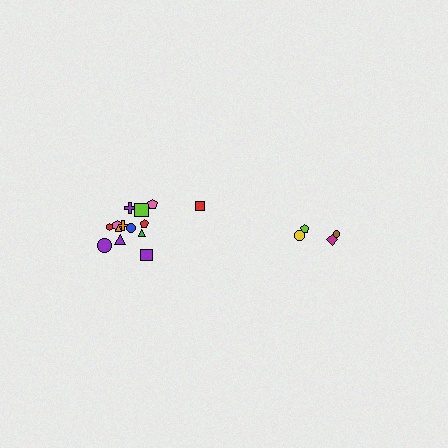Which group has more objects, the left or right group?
The left group.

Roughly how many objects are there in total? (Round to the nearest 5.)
Roughly 20 objects in total.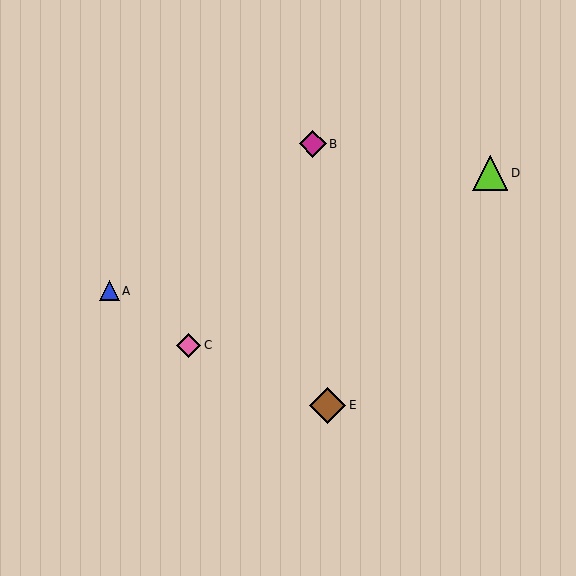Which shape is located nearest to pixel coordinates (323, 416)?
The brown diamond (labeled E) at (328, 405) is nearest to that location.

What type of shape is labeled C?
Shape C is a pink diamond.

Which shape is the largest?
The brown diamond (labeled E) is the largest.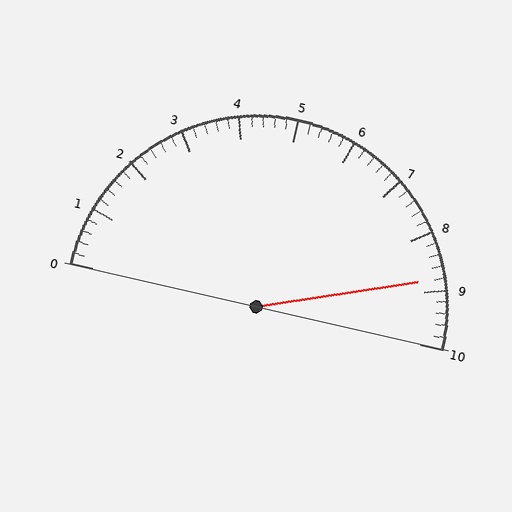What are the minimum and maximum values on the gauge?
The gauge ranges from 0 to 10.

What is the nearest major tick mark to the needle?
The nearest major tick mark is 9.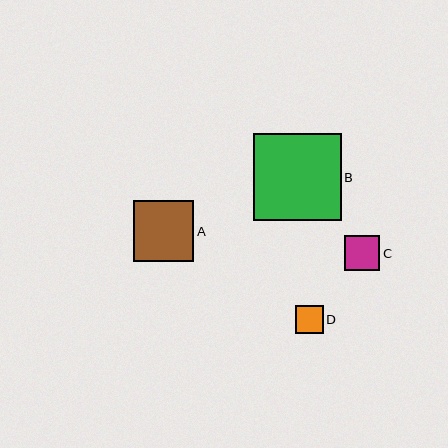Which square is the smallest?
Square D is the smallest with a size of approximately 28 pixels.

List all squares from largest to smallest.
From largest to smallest: B, A, C, D.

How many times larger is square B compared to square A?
Square B is approximately 1.4 times the size of square A.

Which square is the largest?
Square B is the largest with a size of approximately 88 pixels.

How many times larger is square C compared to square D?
Square C is approximately 1.2 times the size of square D.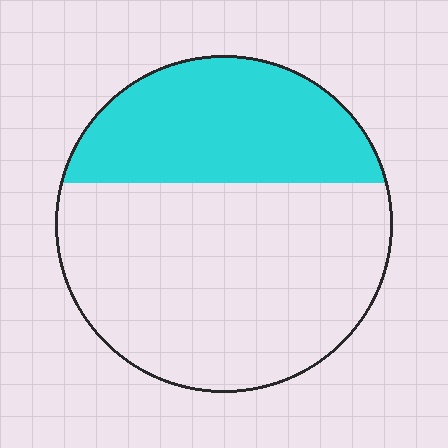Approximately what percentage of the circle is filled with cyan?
Approximately 35%.